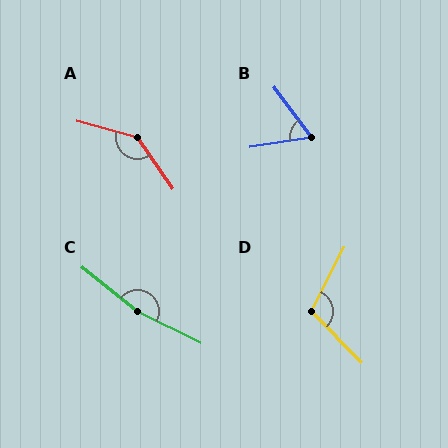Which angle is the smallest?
B, at approximately 62 degrees.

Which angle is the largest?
C, at approximately 168 degrees.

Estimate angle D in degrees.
Approximately 109 degrees.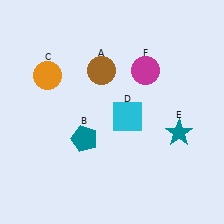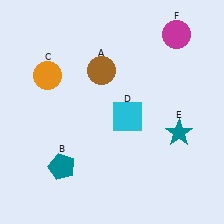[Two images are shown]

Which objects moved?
The objects that moved are: the teal pentagon (B), the magenta circle (F).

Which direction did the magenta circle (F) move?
The magenta circle (F) moved up.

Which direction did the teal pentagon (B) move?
The teal pentagon (B) moved down.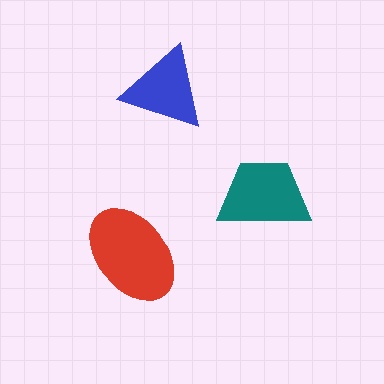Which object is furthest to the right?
The teal trapezoid is rightmost.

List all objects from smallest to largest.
The blue triangle, the teal trapezoid, the red ellipse.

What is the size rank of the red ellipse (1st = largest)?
1st.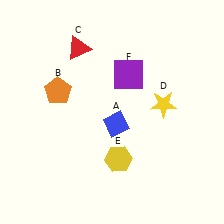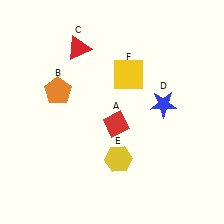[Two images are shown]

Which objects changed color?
A changed from blue to red. D changed from yellow to blue. F changed from purple to yellow.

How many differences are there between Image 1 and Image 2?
There are 3 differences between the two images.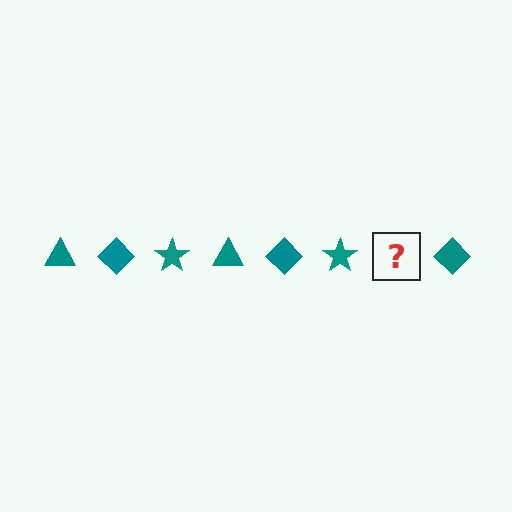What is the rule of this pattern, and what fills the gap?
The rule is that the pattern cycles through triangle, diamond, star shapes in teal. The gap should be filled with a teal triangle.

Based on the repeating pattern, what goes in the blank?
The blank should be a teal triangle.